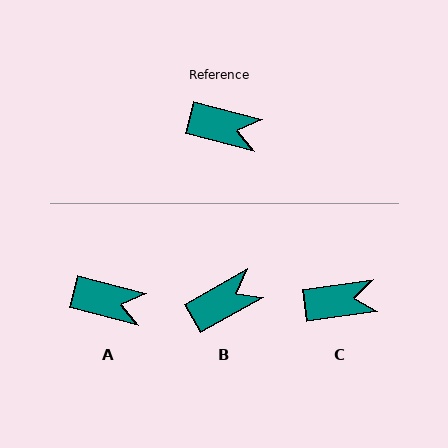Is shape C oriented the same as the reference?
No, it is off by about 22 degrees.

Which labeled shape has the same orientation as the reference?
A.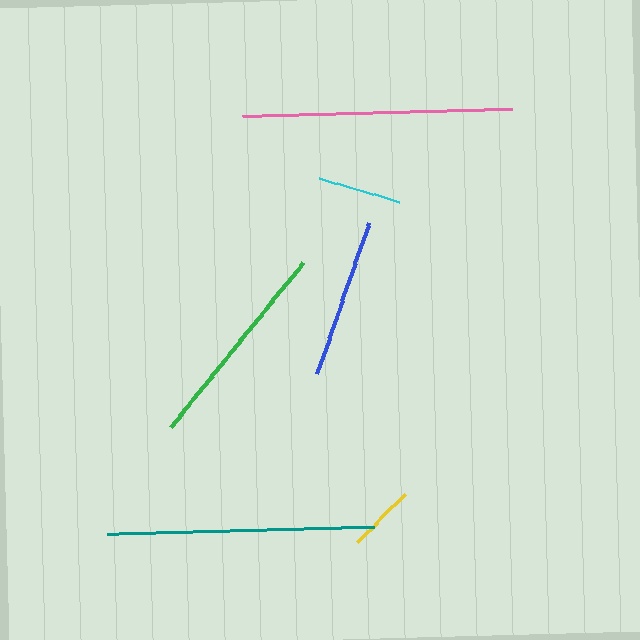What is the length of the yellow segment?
The yellow segment is approximately 68 pixels long.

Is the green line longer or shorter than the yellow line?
The green line is longer than the yellow line.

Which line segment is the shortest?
The yellow line is the shortest at approximately 68 pixels.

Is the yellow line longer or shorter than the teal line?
The teal line is longer than the yellow line.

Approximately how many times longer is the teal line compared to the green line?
The teal line is approximately 1.3 times the length of the green line.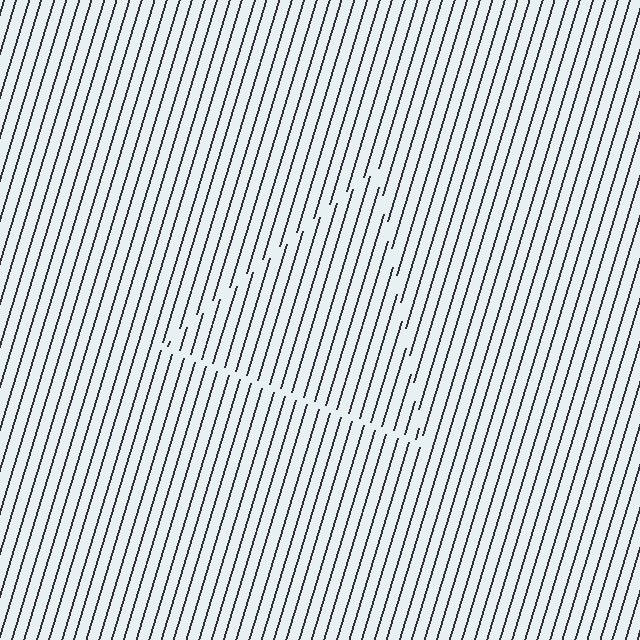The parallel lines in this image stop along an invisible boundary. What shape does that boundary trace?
An illusory triangle. The interior of the shape contains the same grating, shifted by half a period — the contour is defined by the phase discontinuity where line-ends from the inner and outer gratings abut.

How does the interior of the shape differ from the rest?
The interior of the shape contains the same grating, shifted by half a period — the contour is defined by the phase discontinuity where line-ends from the inner and outer gratings abut.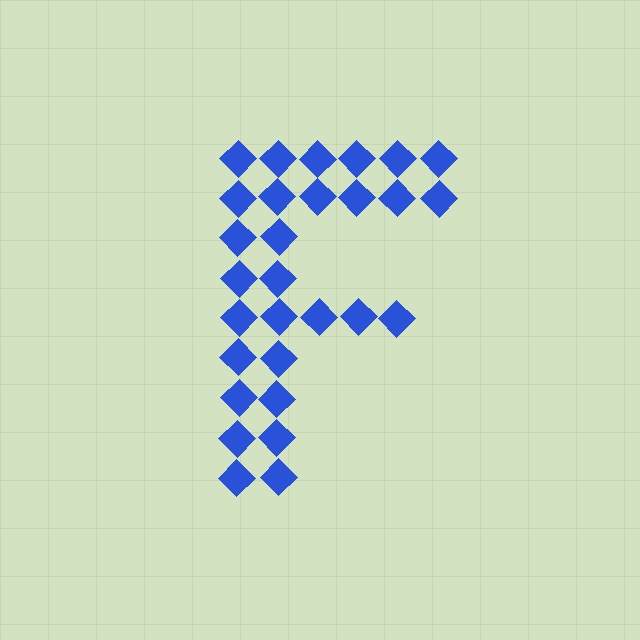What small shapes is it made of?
It is made of small diamonds.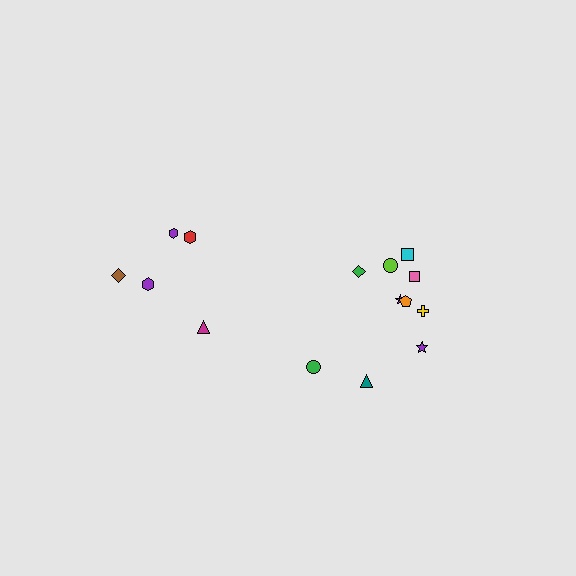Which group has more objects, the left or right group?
The right group.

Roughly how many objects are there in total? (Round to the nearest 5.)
Roughly 15 objects in total.